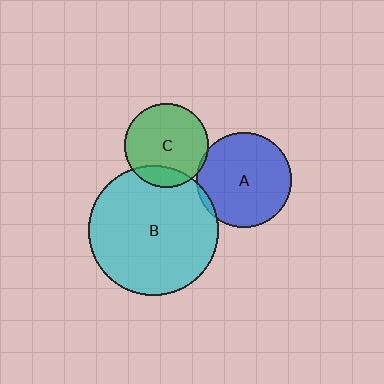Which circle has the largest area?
Circle B (cyan).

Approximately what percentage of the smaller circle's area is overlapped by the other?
Approximately 5%.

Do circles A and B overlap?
Yes.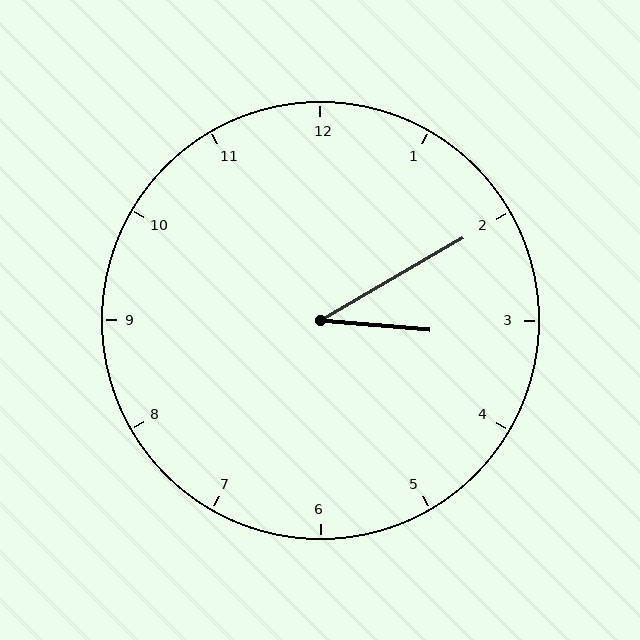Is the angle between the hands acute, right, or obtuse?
It is acute.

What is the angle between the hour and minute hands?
Approximately 35 degrees.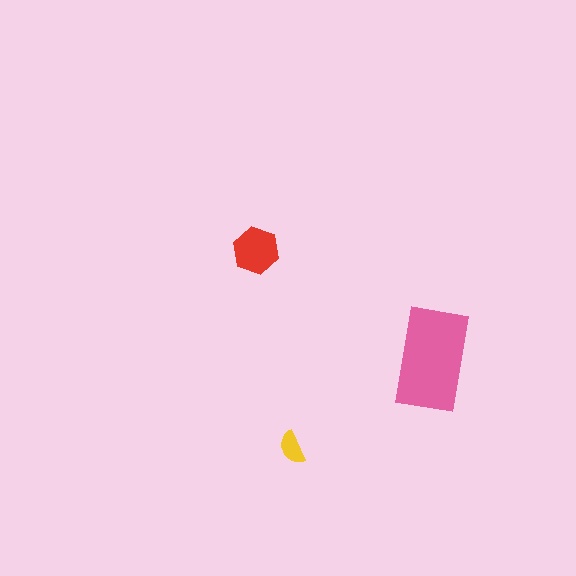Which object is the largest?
The pink rectangle.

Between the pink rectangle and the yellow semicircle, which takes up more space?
The pink rectangle.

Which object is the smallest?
The yellow semicircle.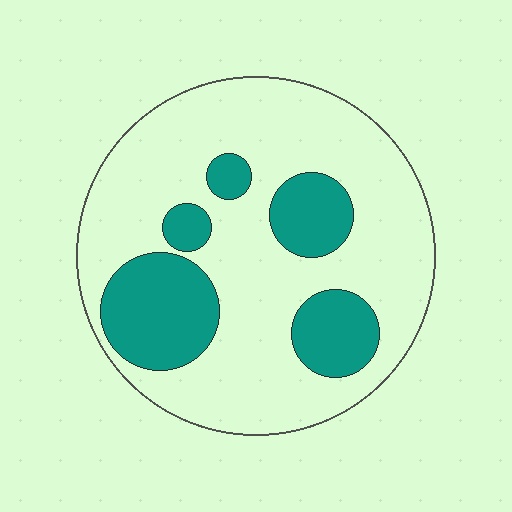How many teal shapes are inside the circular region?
5.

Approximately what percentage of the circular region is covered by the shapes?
Approximately 25%.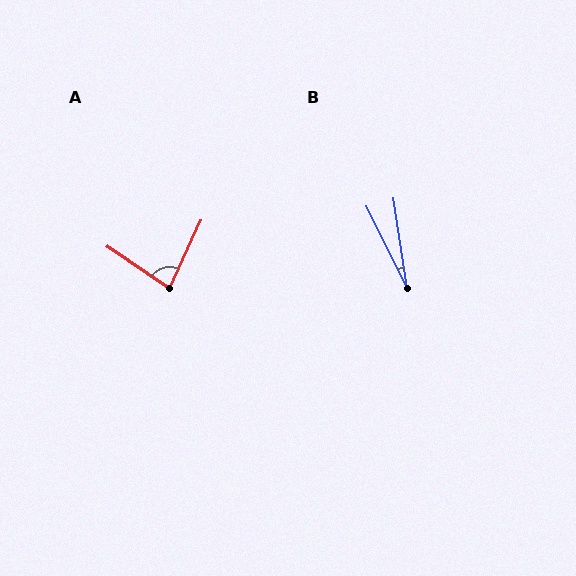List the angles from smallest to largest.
B (18°), A (80°).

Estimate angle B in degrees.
Approximately 18 degrees.